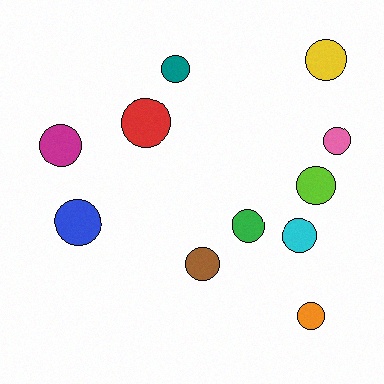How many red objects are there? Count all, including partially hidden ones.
There is 1 red object.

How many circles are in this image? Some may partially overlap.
There are 11 circles.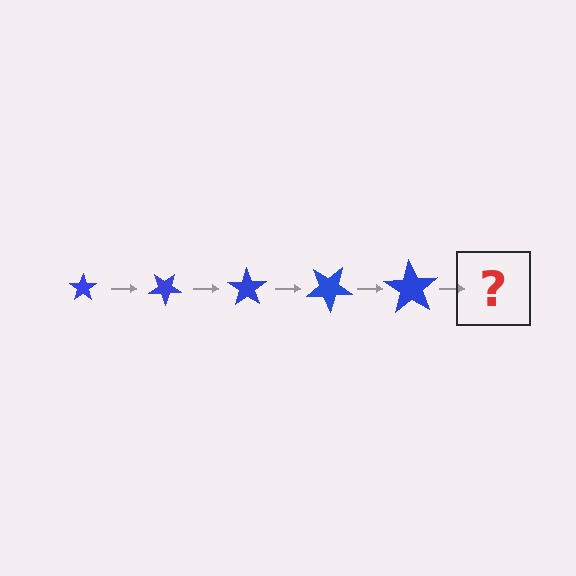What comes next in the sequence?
The next element should be a star, larger than the previous one and rotated 175 degrees from the start.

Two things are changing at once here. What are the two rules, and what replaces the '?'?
The two rules are that the star grows larger each step and it rotates 35 degrees each step. The '?' should be a star, larger than the previous one and rotated 175 degrees from the start.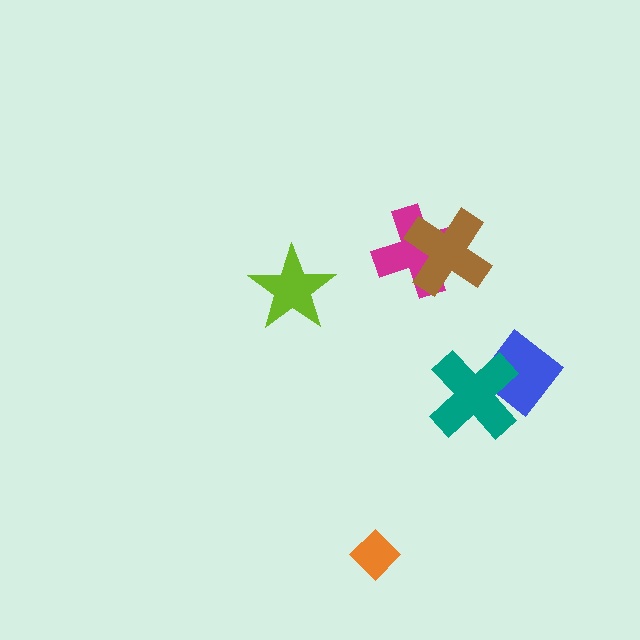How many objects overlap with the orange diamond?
0 objects overlap with the orange diamond.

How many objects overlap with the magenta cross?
1 object overlaps with the magenta cross.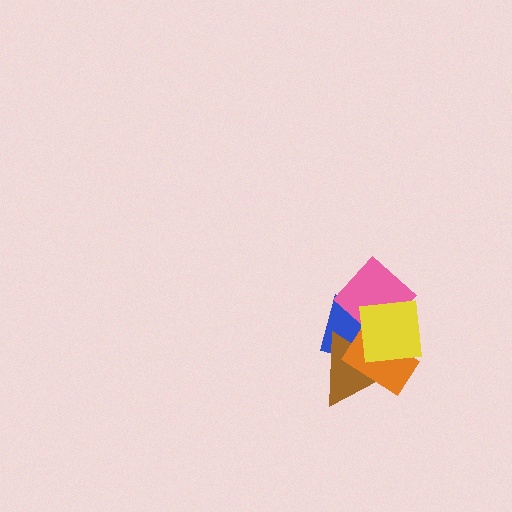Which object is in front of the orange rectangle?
The yellow square is in front of the orange rectangle.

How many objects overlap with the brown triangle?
4 objects overlap with the brown triangle.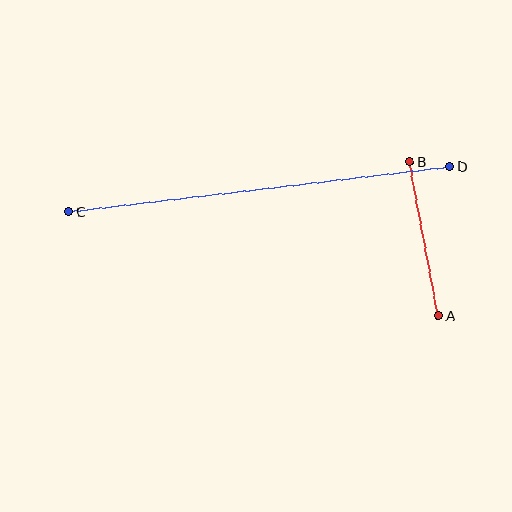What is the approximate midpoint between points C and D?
The midpoint is at approximately (259, 189) pixels.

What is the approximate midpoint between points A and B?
The midpoint is at approximately (424, 239) pixels.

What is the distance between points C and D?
The distance is approximately 384 pixels.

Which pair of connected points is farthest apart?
Points C and D are farthest apart.